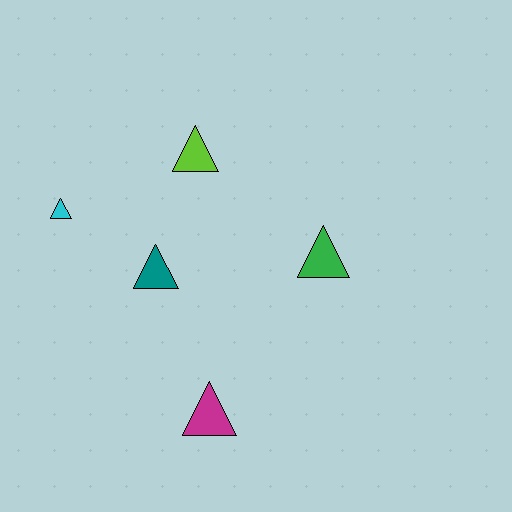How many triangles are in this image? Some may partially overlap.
There are 5 triangles.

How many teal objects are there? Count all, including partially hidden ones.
There is 1 teal object.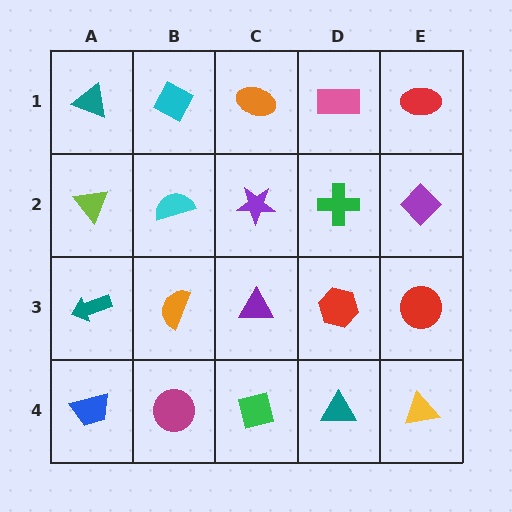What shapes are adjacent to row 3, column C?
A purple star (row 2, column C), a green square (row 4, column C), an orange semicircle (row 3, column B), a red hexagon (row 3, column D).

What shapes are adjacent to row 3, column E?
A purple diamond (row 2, column E), a yellow triangle (row 4, column E), a red hexagon (row 3, column D).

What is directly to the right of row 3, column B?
A purple triangle.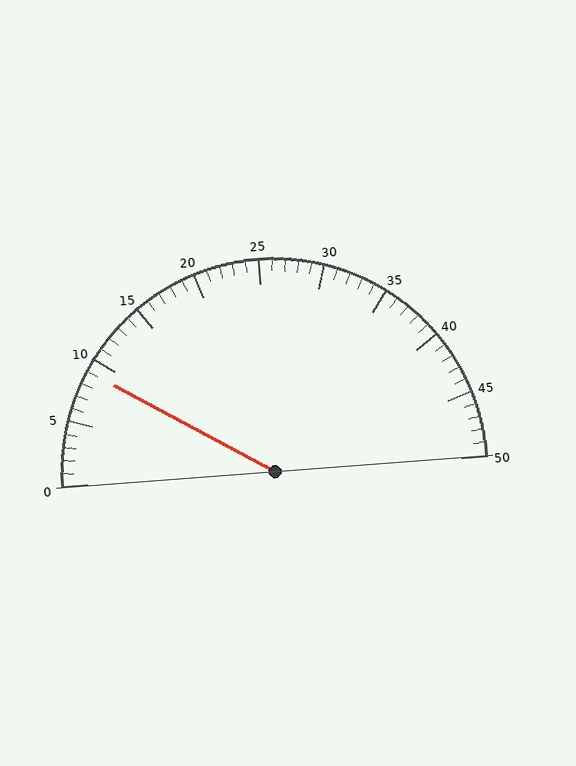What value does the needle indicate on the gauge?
The needle indicates approximately 9.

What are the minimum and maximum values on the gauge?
The gauge ranges from 0 to 50.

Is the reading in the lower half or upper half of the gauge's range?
The reading is in the lower half of the range (0 to 50).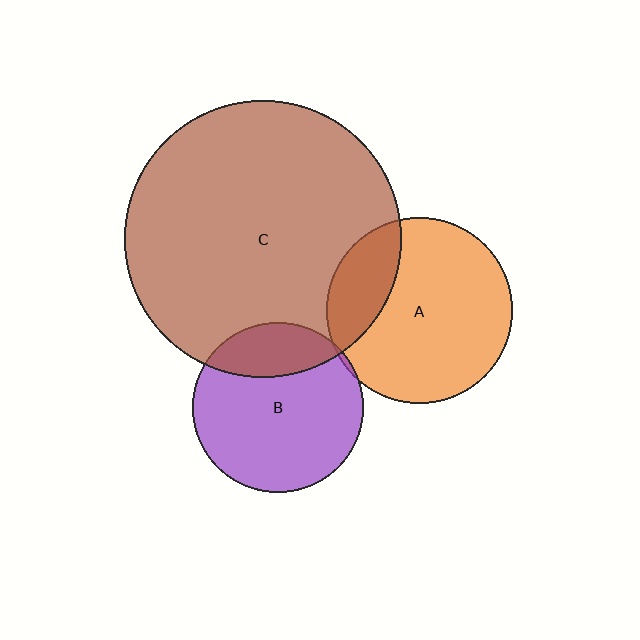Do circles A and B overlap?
Yes.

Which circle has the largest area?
Circle C (brown).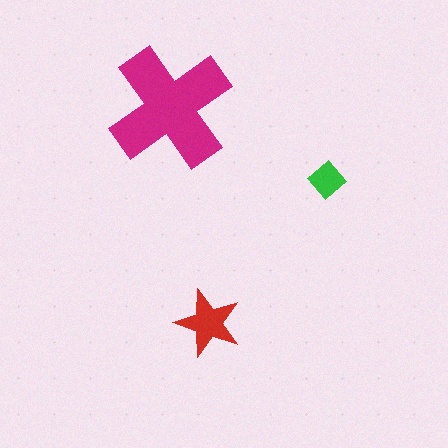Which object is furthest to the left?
The magenta cross is leftmost.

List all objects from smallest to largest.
The green diamond, the red star, the magenta cross.